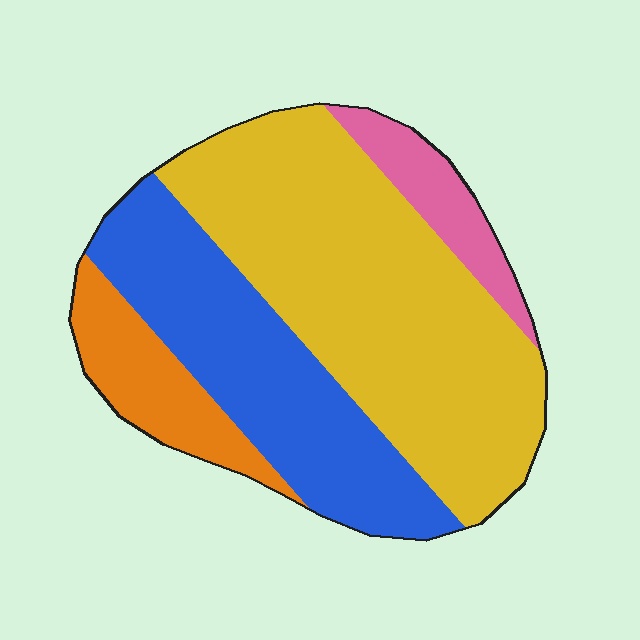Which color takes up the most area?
Yellow, at roughly 50%.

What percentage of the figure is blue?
Blue covers 30% of the figure.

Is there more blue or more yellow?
Yellow.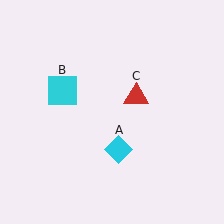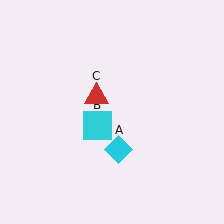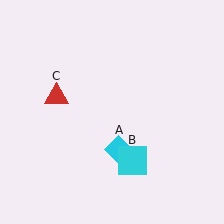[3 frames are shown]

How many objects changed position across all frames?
2 objects changed position: cyan square (object B), red triangle (object C).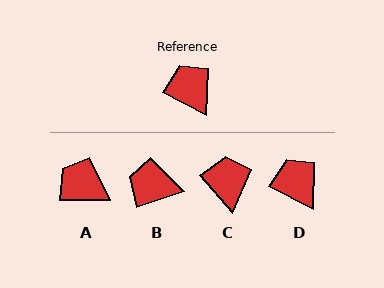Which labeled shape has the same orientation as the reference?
D.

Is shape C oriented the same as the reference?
No, it is off by about 21 degrees.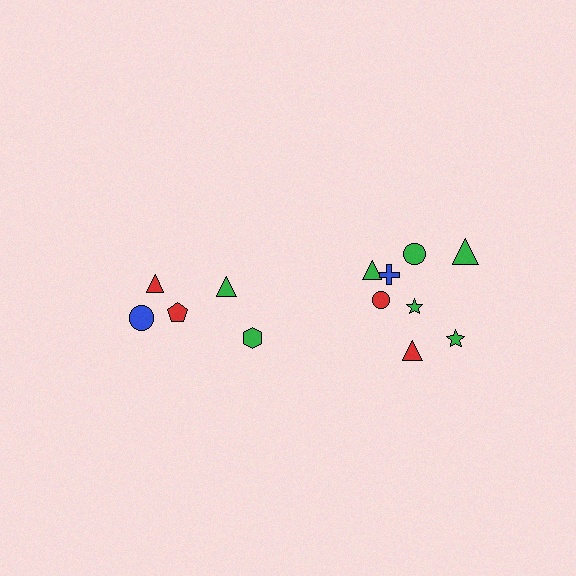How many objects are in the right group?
There are 8 objects.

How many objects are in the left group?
There are 5 objects.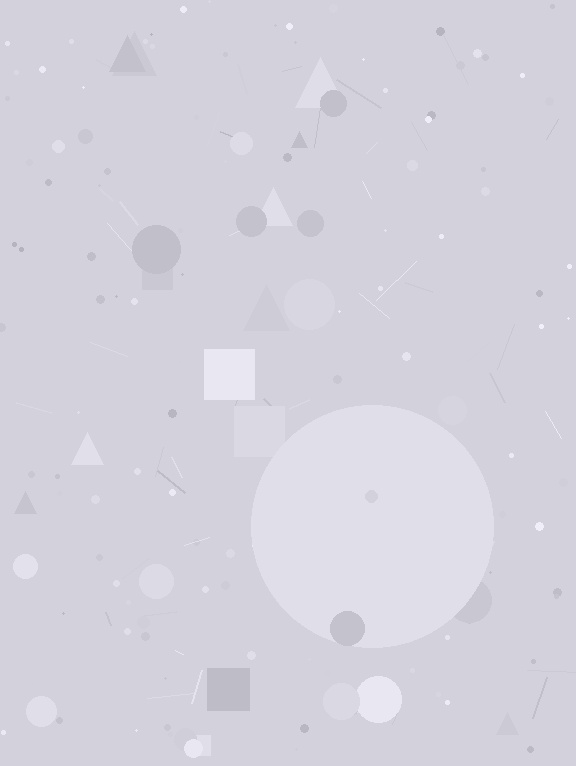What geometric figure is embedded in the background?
A circle is embedded in the background.